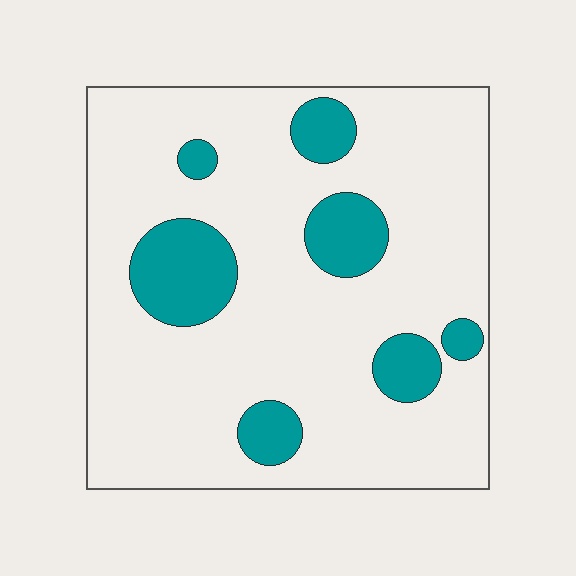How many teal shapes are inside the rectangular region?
7.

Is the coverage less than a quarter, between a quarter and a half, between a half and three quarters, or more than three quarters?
Less than a quarter.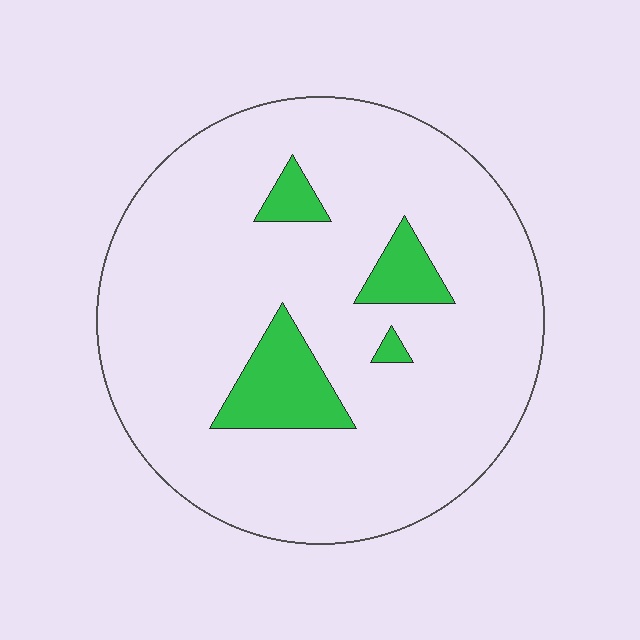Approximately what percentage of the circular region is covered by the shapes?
Approximately 10%.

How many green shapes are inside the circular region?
4.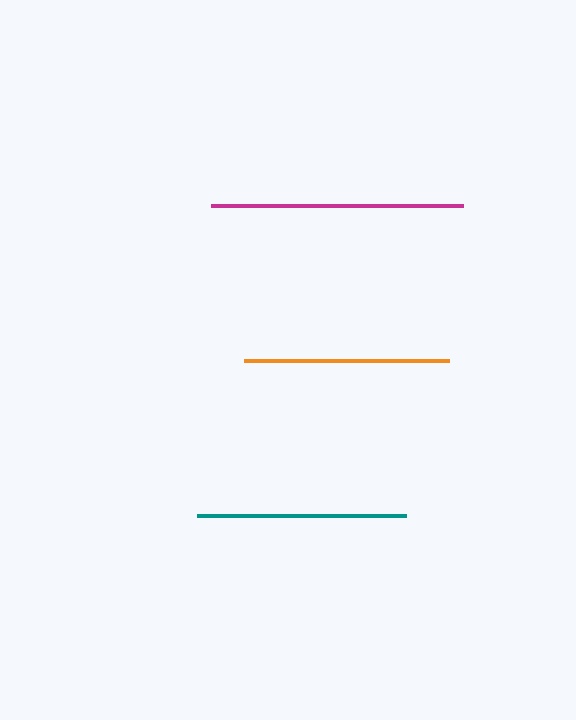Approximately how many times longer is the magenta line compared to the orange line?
The magenta line is approximately 1.2 times the length of the orange line.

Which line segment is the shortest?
The orange line is the shortest at approximately 206 pixels.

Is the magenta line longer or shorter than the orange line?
The magenta line is longer than the orange line.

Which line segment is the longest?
The magenta line is the longest at approximately 252 pixels.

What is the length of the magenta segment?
The magenta segment is approximately 252 pixels long.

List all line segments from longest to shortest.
From longest to shortest: magenta, teal, orange.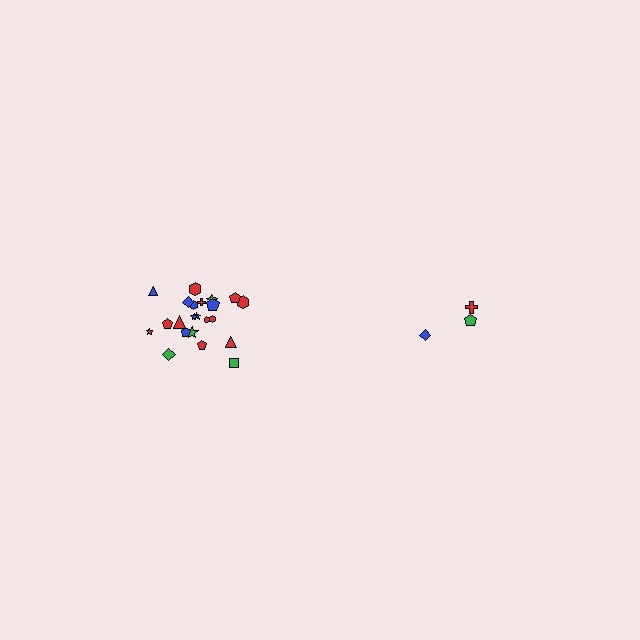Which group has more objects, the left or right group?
The left group.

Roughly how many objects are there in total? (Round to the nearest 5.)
Roughly 25 objects in total.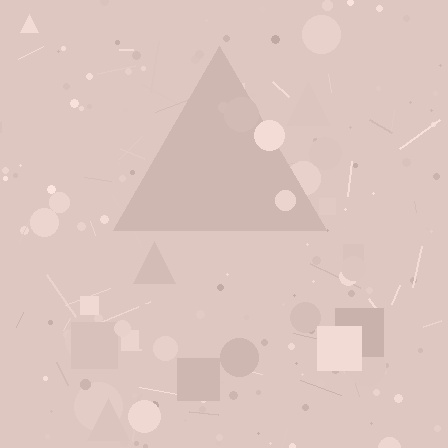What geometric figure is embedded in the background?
A triangle is embedded in the background.